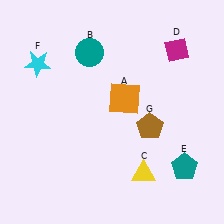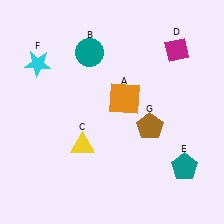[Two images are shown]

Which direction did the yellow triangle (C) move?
The yellow triangle (C) moved left.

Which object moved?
The yellow triangle (C) moved left.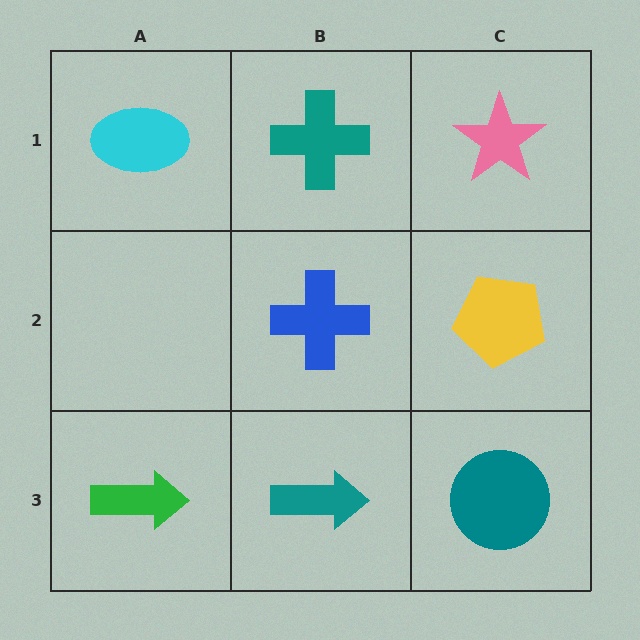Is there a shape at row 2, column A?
No, that cell is empty.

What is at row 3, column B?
A teal arrow.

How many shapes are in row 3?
3 shapes.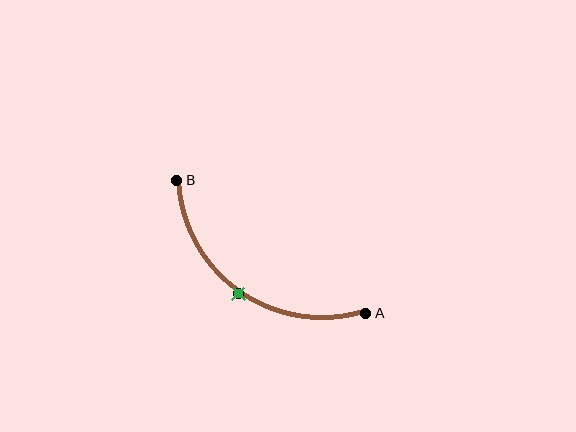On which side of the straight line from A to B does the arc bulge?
The arc bulges below and to the left of the straight line connecting A and B.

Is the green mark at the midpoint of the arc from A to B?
Yes. The green mark lies on the arc at equal arc-length from both A and B — it is the arc midpoint.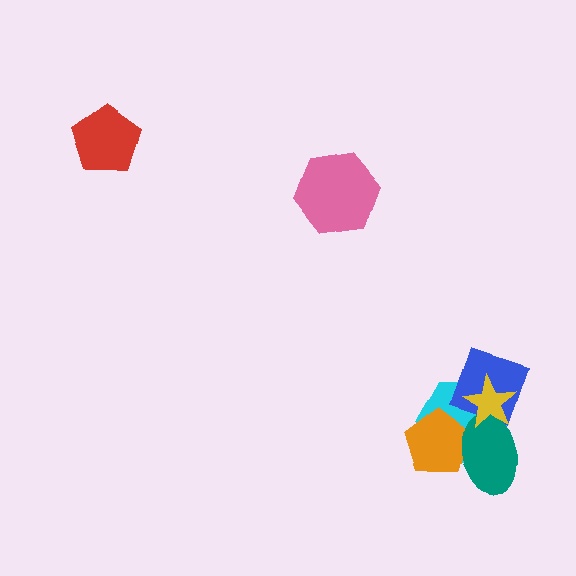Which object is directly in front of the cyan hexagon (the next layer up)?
The blue diamond is directly in front of the cyan hexagon.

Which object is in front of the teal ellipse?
The yellow star is in front of the teal ellipse.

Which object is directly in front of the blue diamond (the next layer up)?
The teal ellipse is directly in front of the blue diamond.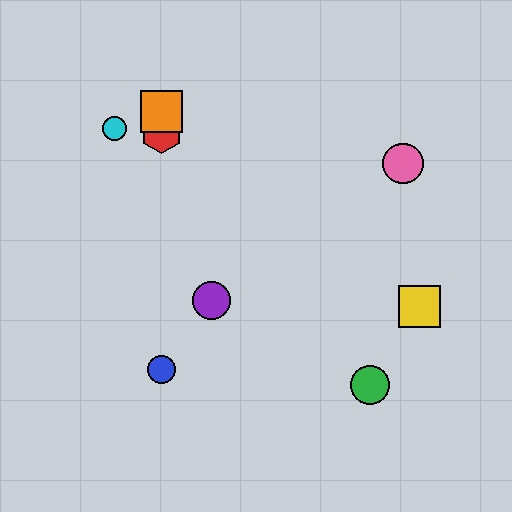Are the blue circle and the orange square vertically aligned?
Yes, both are at x≈161.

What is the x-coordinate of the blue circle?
The blue circle is at x≈161.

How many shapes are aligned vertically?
3 shapes (the red hexagon, the blue circle, the orange square) are aligned vertically.